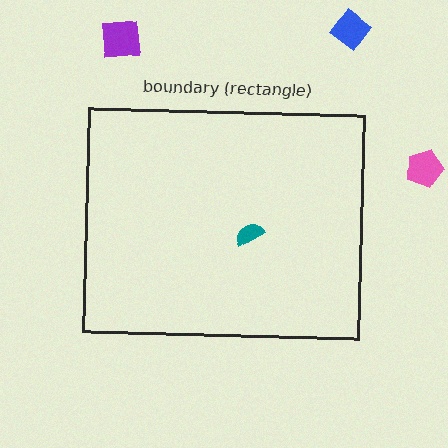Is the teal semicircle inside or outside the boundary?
Inside.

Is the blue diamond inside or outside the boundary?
Outside.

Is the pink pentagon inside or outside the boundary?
Outside.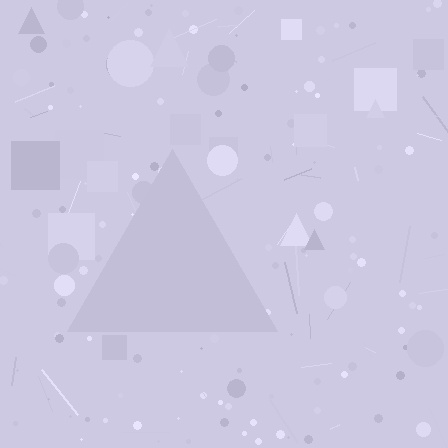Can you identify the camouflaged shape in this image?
The camouflaged shape is a triangle.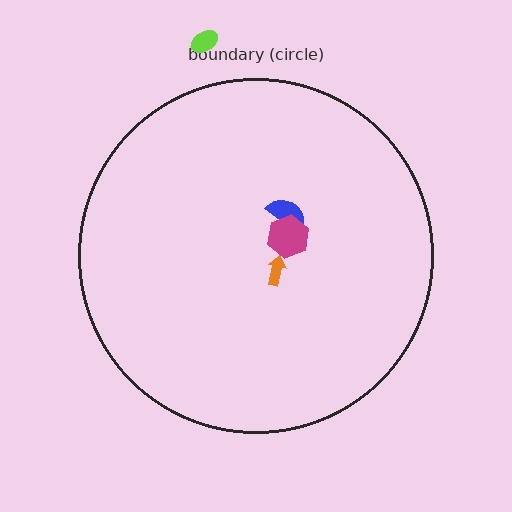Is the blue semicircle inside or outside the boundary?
Inside.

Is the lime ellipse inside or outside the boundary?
Outside.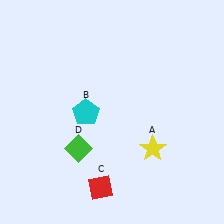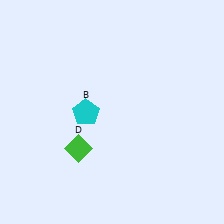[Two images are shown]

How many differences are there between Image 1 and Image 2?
There are 2 differences between the two images.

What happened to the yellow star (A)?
The yellow star (A) was removed in Image 2. It was in the bottom-right area of Image 1.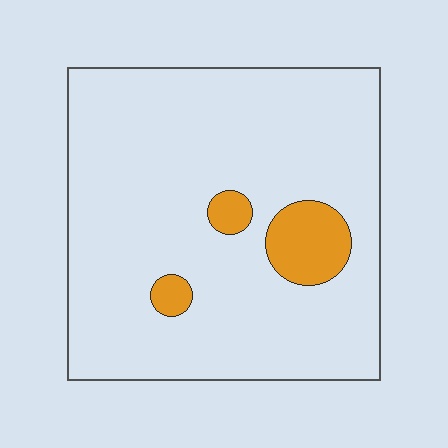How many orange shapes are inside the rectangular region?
3.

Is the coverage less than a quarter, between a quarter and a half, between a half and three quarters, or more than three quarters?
Less than a quarter.